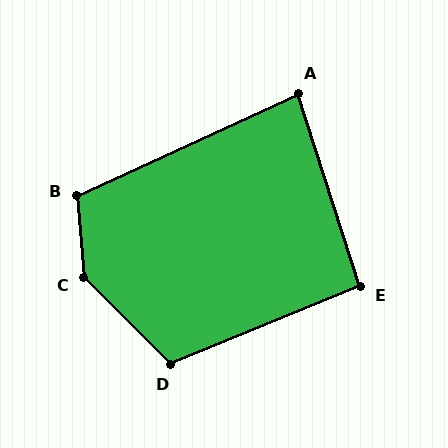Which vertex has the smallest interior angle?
A, at approximately 83 degrees.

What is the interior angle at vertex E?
Approximately 94 degrees (approximately right).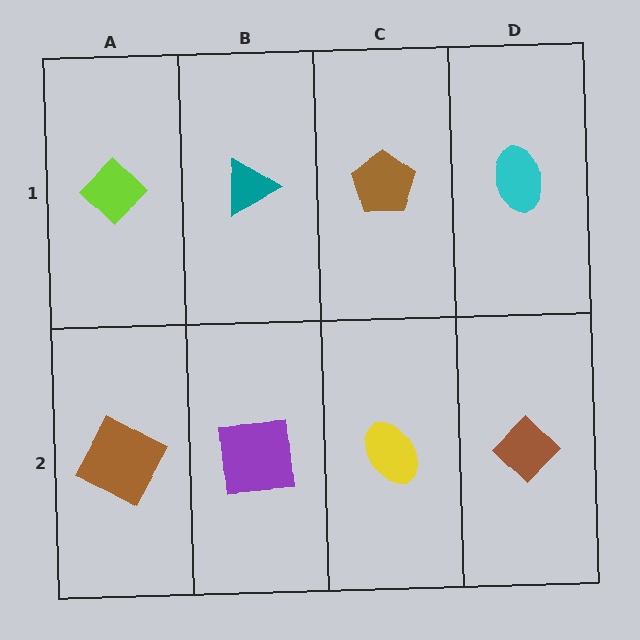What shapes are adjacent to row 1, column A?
A brown square (row 2, column A), a teal triangle (row 1, column B).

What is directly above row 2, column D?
A cyan ellipse.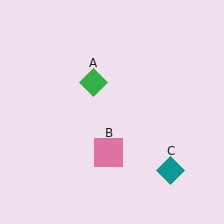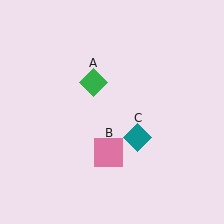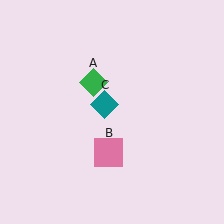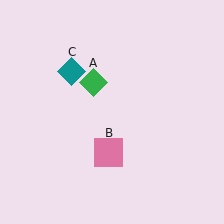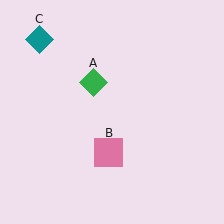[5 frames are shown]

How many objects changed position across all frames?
1 object changed position: teal diamond (object C).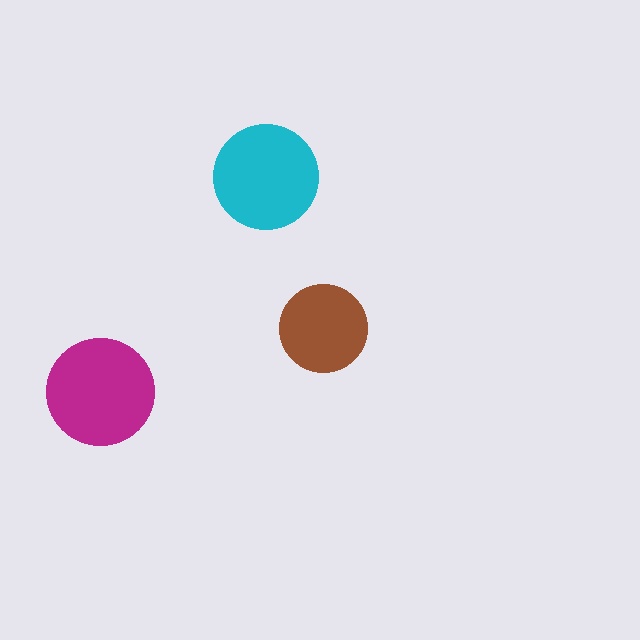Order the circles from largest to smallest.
the magenta one, the cyan one, the brown one.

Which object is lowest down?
The magenta circle is bottommost.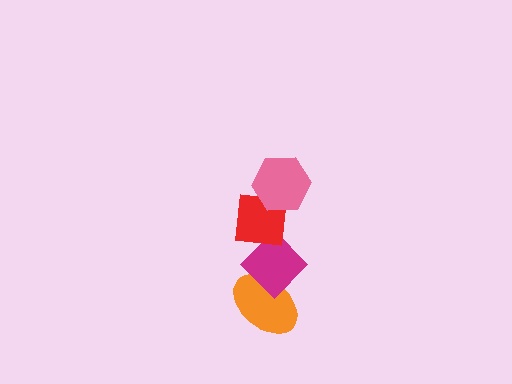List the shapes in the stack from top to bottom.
From top to bottom: the pink hexagon, the red square, the magenta diamond, the orange ellipse.